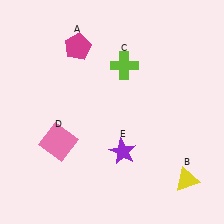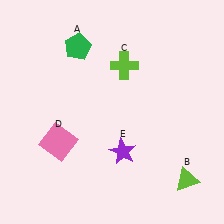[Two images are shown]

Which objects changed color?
A changed from magenta to green. B changed from yellow to lime.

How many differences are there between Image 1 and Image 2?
There are 2 differences between the two images.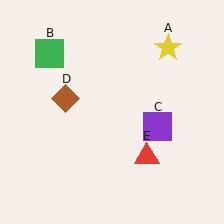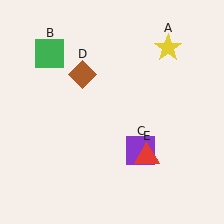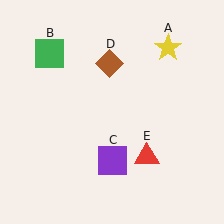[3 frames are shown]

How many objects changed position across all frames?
2 objects changed position: purple square (object C), brown diamond (object D).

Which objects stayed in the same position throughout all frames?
Yellow star (object A) and green square (object B) and red triangle (object E) remained stationary.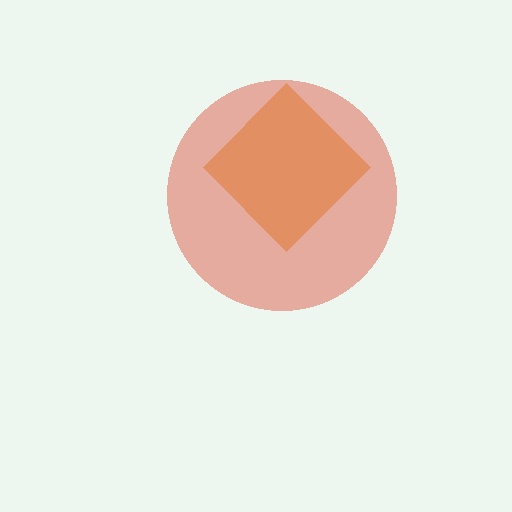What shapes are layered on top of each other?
The layered shapes are: an orange diamond, a red circle.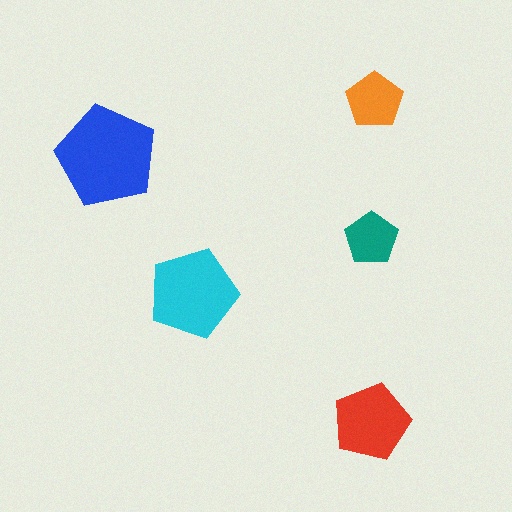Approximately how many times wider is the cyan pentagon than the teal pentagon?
About 1.5 times wider.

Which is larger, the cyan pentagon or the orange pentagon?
The cyan one.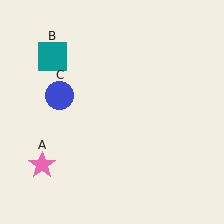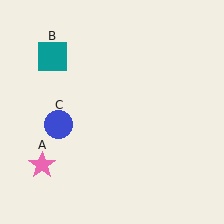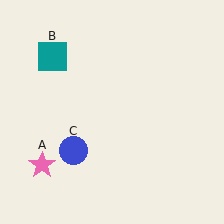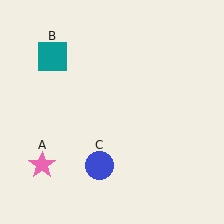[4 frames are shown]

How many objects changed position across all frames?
1 object changed position: blue circle (object C).